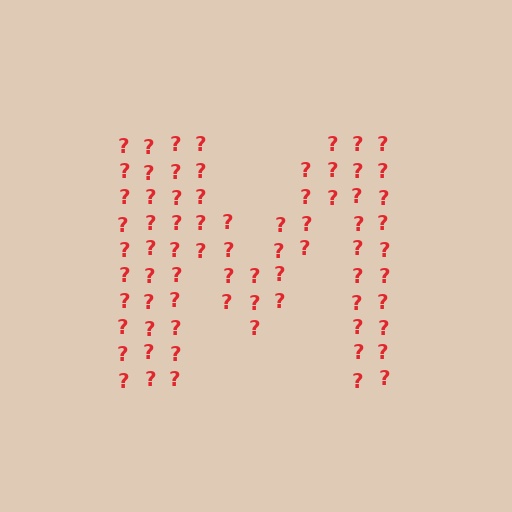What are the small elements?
The small elements are question marks.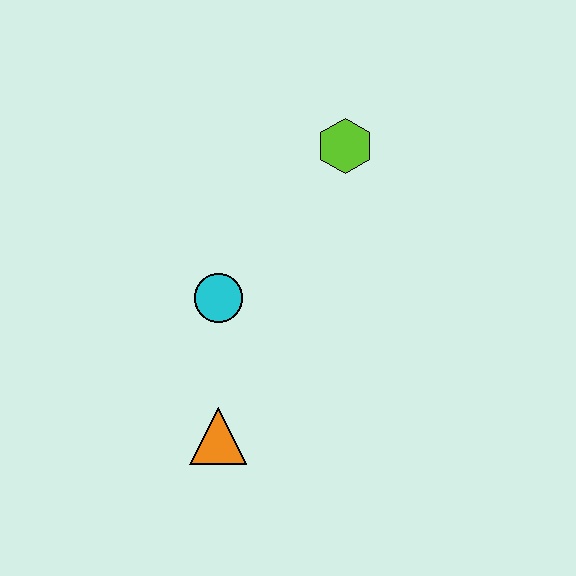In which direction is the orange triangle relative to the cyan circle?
The orange triangle is below the cyan circle.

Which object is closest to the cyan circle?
The orange triangle is closest to the cyan circle.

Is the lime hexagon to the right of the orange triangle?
Yes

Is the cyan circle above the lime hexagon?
No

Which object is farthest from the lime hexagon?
The orange triangle is farthest from the lime hexagon.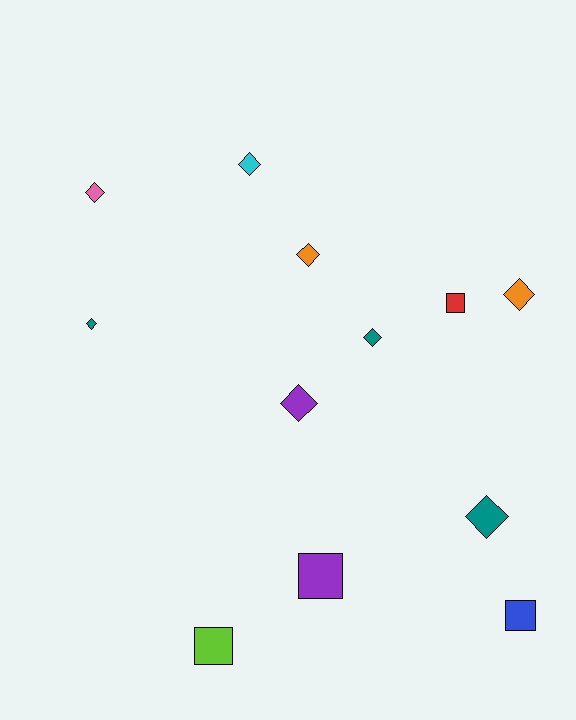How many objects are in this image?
There are 12 objects.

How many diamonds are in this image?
There are 8 diamonds.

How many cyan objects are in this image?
There is 1 cyan object.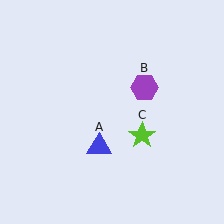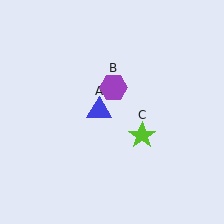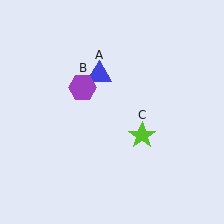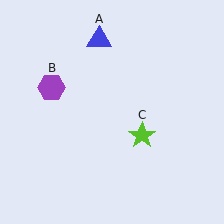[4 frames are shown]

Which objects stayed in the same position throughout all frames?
Lime star (object C) remained stationary.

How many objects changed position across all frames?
2 objects changed position: blue triangle (object A), purple hexagon (object B).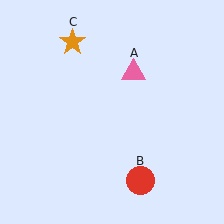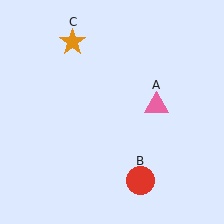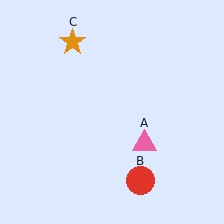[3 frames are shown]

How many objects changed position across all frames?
1 object changed position: pink triangle (object A).